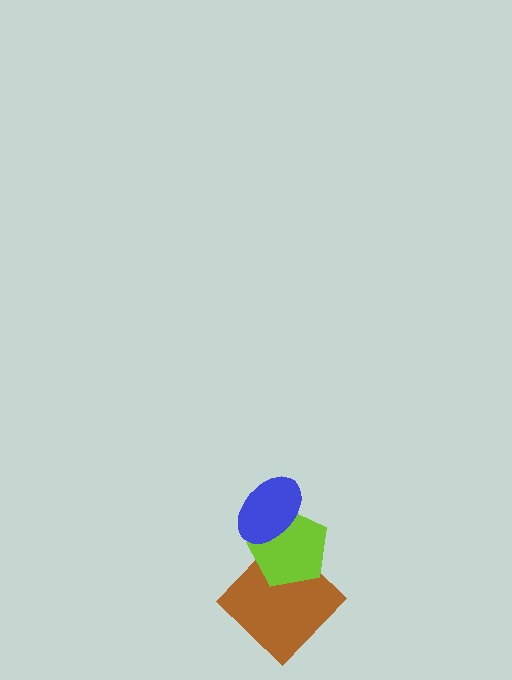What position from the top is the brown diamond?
The brown diamond is 3rd from the top.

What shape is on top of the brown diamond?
The lime pentagon is on top of the brown diamond.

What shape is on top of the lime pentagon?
The blue ellipse is on top of the lime pentagon.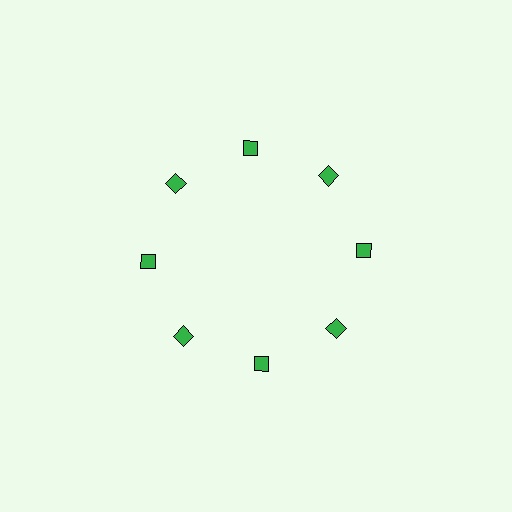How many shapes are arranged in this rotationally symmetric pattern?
There are 8 shapes, arranged in 8 groups of 1.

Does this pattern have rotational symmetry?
Yes, this pattern has 8-fold rotational symmetry. It looks the same after rotating 45 degrees around the center.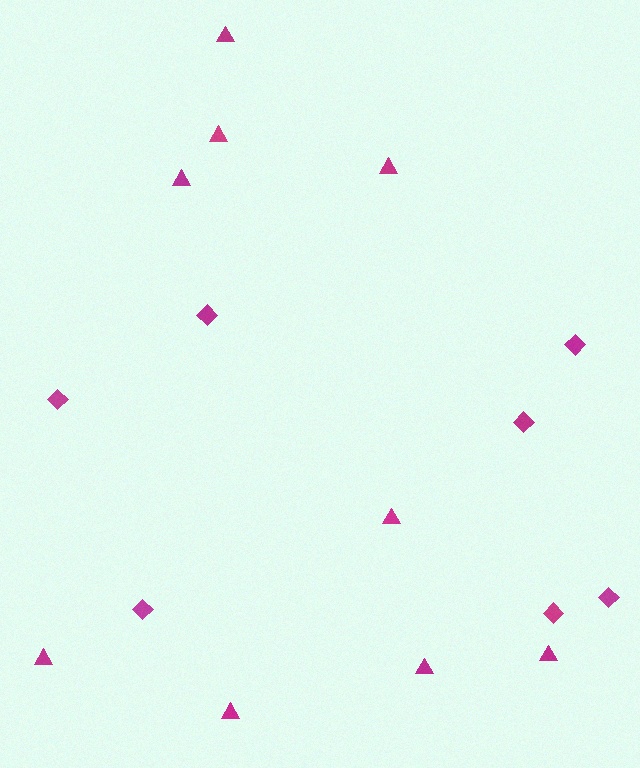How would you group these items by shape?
There are 2 groups: one group of triangles (9) and one group of diamonds (7).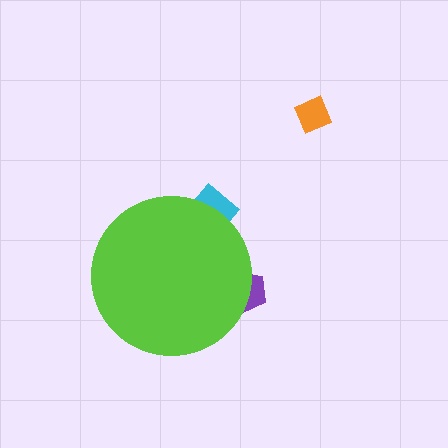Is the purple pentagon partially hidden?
Yes, the purple pentagon is partially hidden behind the lime circle.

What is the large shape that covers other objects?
A lime circle.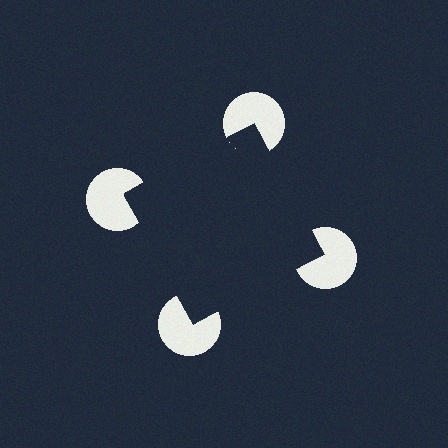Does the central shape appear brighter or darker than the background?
It typically appears slightly darker than the background, even though no actual brightness change is drawn.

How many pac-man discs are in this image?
There are 4 — one at each vertex of the illusory square.